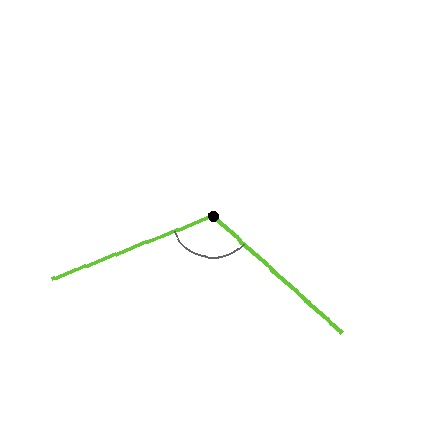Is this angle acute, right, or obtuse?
It is obtuse.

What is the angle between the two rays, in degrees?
Approximately 116 degrees.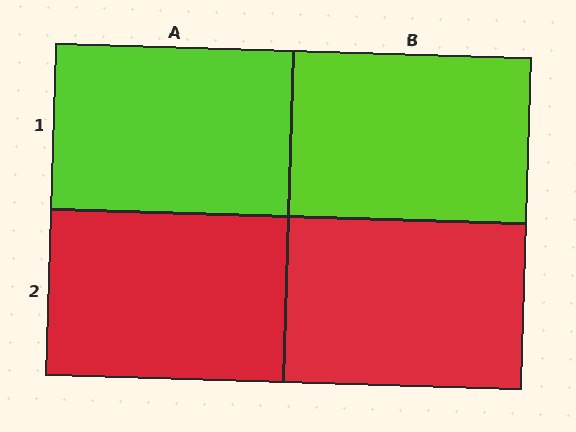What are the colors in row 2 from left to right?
Red, red.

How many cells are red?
2 cells are red.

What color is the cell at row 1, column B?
Lime.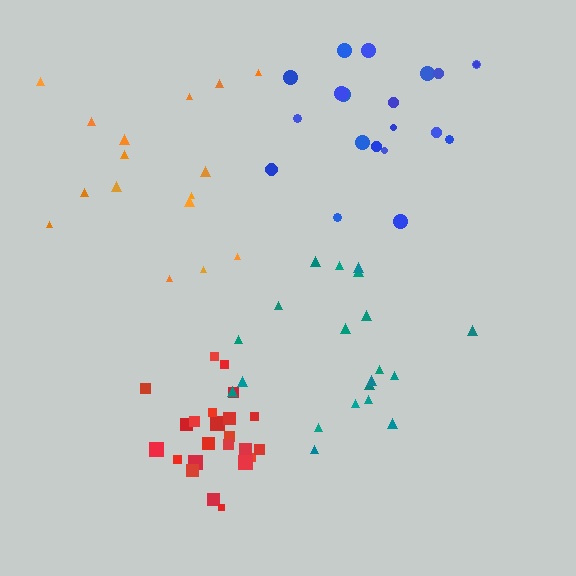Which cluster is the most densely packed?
Red.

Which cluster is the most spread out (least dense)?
Orange.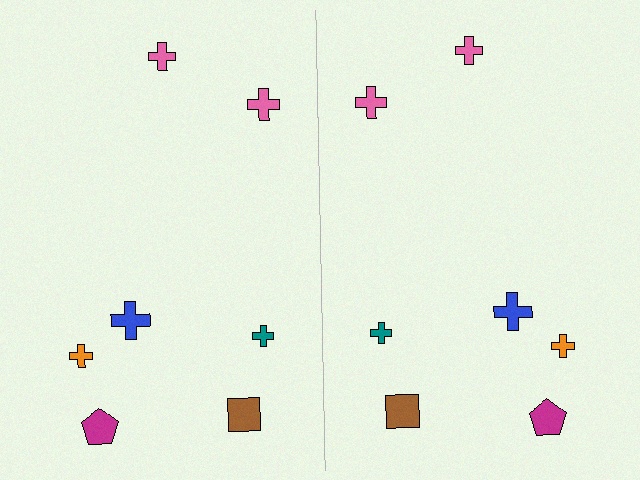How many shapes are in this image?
There are 14 shapes in this image.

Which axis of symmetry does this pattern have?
The pattern has a vertical axis of symmetry running through the center of the image.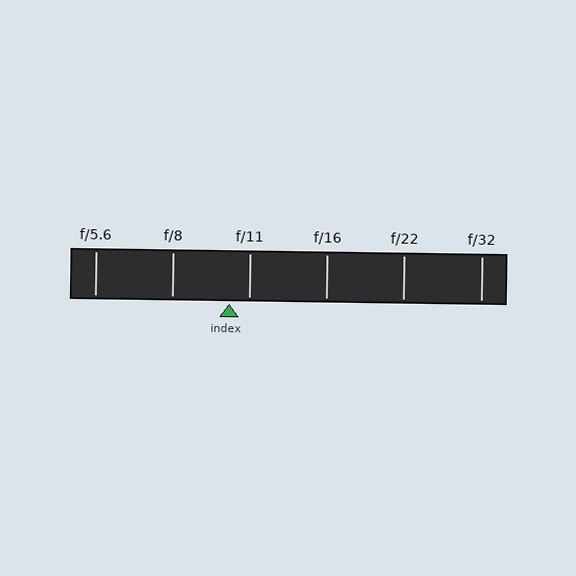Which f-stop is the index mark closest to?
The index mark is closest to f/11.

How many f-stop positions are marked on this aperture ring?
There are 6 f-stop positions marked.